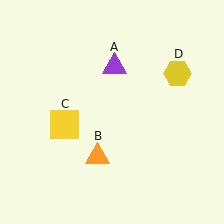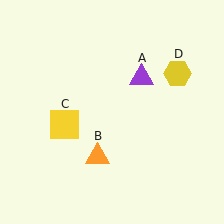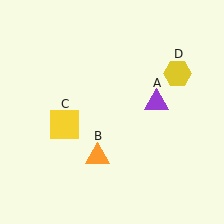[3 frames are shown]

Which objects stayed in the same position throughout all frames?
Orange triangle (object B) and yellow square (object C) and yellow hexagon (object D) remained stationary.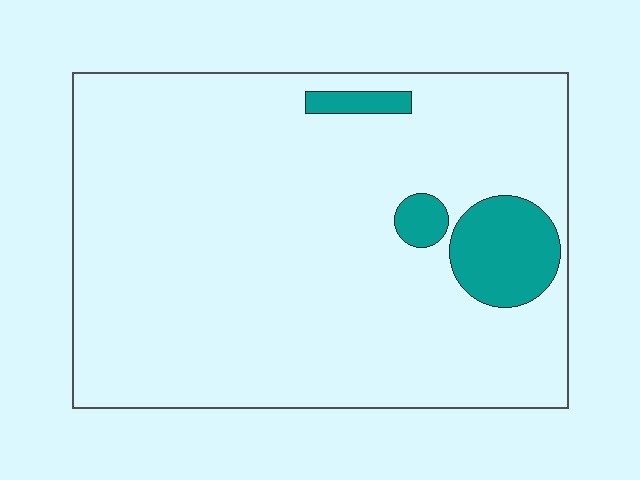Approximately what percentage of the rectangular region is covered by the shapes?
Approximately 10%.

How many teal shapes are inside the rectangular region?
3.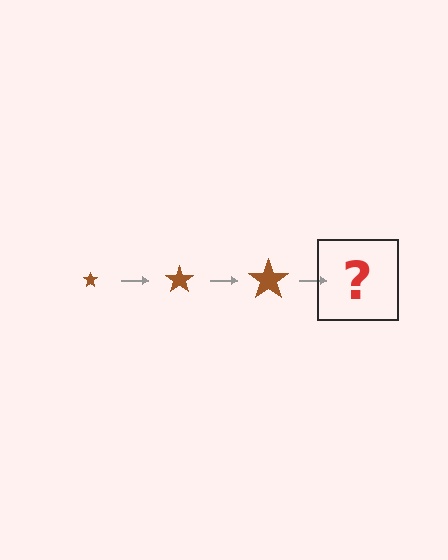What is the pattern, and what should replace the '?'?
The pattern is that the star gets progressively larger each step. The '?' should be a brown star, larger than the previous one.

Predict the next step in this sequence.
The next step is a brown star, larger than the previous one.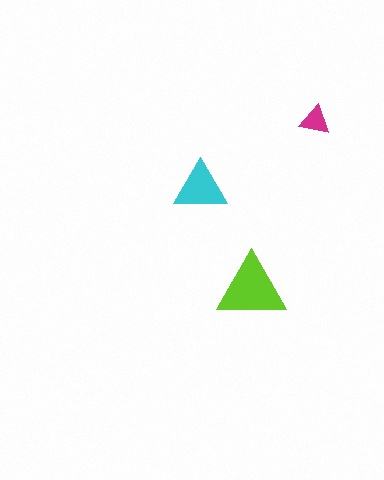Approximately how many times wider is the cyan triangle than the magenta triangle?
About 2 times wider.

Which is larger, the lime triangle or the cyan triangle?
The lime one.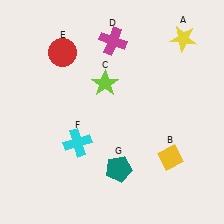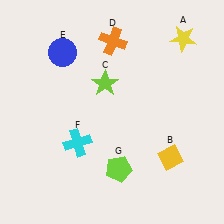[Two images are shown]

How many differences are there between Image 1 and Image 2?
There are 3 differences between the two images.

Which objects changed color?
D changed from magenta to orange. E changed from red to blue. G changed from teal to lime.